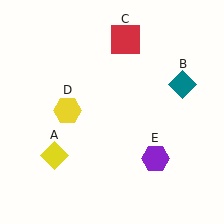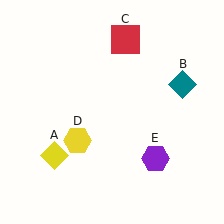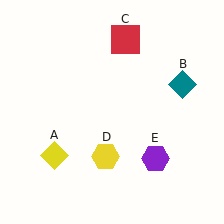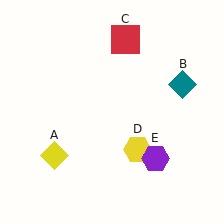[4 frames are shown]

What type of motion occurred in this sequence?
The yellow hexagon (object D) rotated counterclockwise around the center of the scene.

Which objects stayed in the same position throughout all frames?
Yellow diamond (object A) and teal diamond (object B) and red square (object C) and purple hexagon (object E) remained stationary.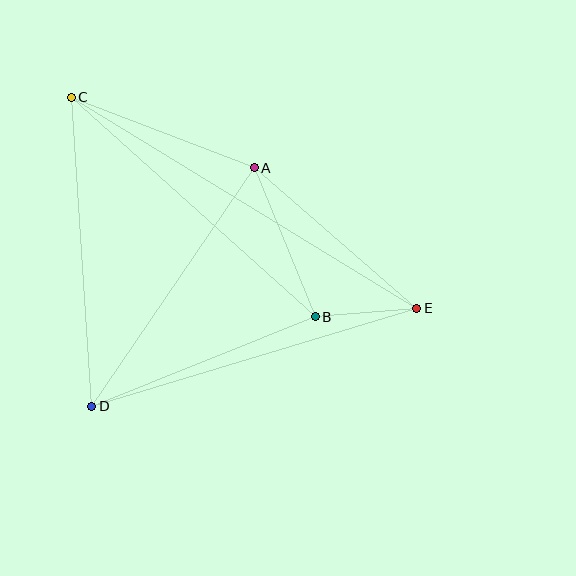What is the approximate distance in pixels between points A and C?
The distance between A and C is approximately 196 pixels.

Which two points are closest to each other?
Points B and E are closest to each other.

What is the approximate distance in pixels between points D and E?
The distance between D and E is approximately 339 pixels.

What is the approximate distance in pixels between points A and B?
The distance between A and B is approximately 161 pixels.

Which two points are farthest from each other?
Points C and E are farthest from each other.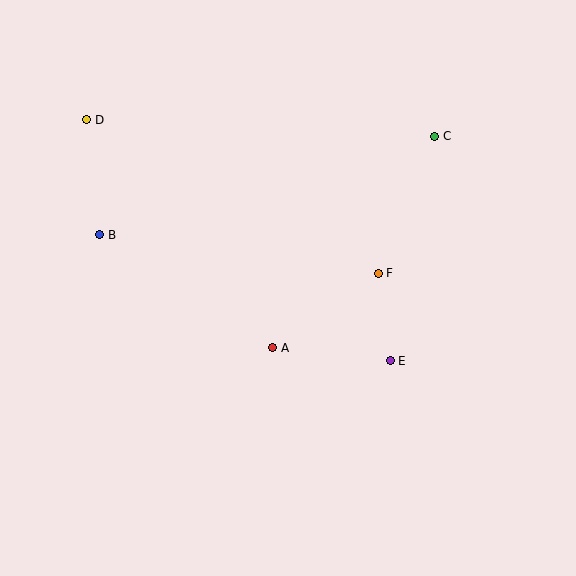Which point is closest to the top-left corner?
Point D is closest to the top-left corner.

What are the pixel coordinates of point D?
Point D is at (87, 120).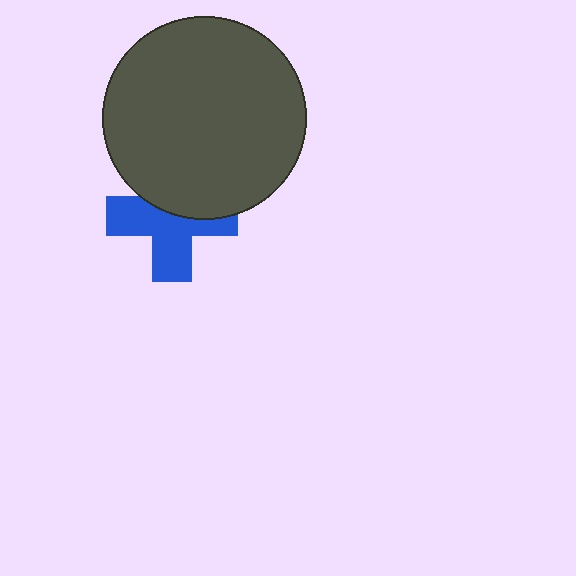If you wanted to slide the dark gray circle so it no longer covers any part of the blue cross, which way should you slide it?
Slide it up — that is the most direct way to separate the two shapes.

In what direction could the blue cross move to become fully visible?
The blue cross could move down. That would shift it out from behind the dark gray circle entirely.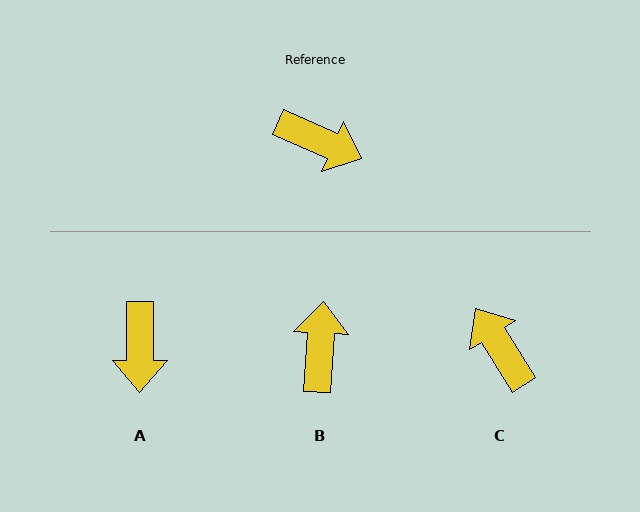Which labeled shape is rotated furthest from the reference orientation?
C, about 146 degrees away.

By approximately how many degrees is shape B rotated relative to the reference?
Approximately 110 degrees counter-clockwise.